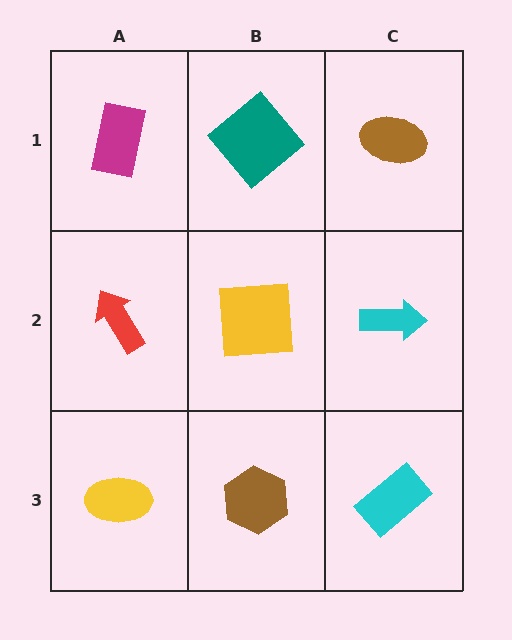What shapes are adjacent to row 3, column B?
A yellow square (row 2, column B), a yellow ellipse (row 3, column A), a cyan rectangle (row 3, column C).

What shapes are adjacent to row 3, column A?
A red arrow (row 2, column A), a brown hexagon (row 3, column B).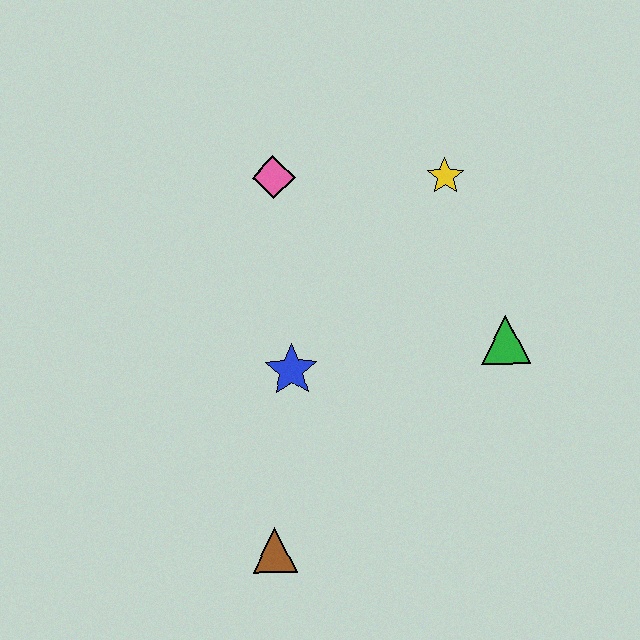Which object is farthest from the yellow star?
The brown triangle is farthest from the yellow star.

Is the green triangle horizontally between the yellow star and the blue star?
No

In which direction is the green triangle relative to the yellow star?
The green triangle is below the yellow star.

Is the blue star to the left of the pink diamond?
No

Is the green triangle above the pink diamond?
No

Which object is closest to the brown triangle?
The blue star is closest to the brown triangle.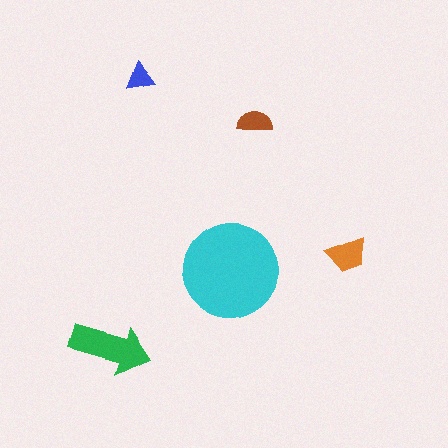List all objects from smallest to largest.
The blue triangle, the brown semicircle, the orange trapezoid, the green arrow, the cyan circle.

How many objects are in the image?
There are 5 objects in the image.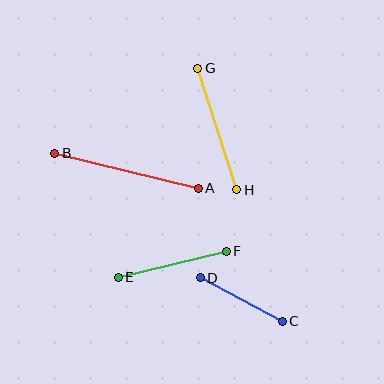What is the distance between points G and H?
The distance is approximately 127 pixels.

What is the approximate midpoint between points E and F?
The midpoint is at approximately (172, 264) pixels.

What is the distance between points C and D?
The distance is approximately 93 pixels.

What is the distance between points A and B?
The distance is approximately 148 pixels.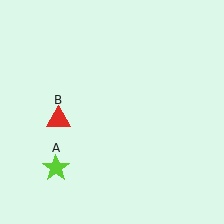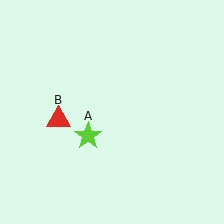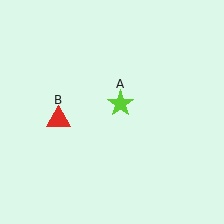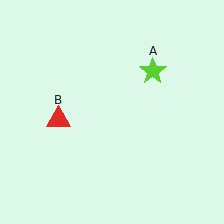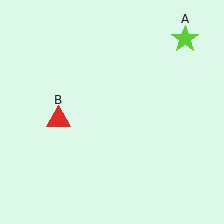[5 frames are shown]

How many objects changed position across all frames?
1 object changed position: lime star (object A).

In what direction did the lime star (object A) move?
The lime star (object A) moved up and to the right.